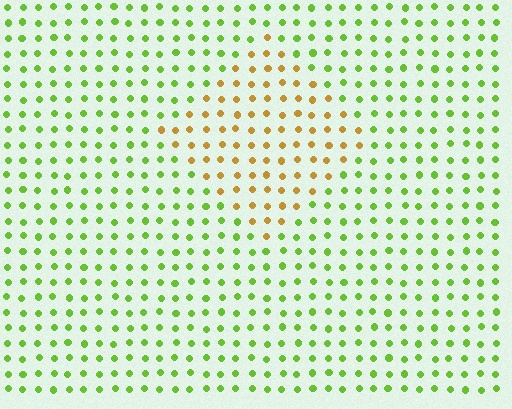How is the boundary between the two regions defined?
The boundary is defined purely by a slight shift in hue (about 57 degrees). Spacing, size, and orientation are identical on both sides.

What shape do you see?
I see a diamond.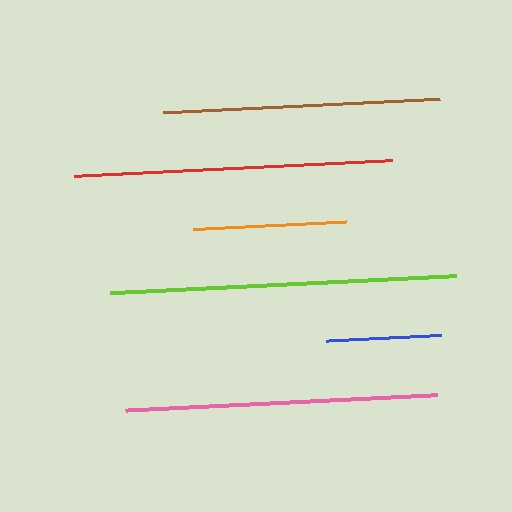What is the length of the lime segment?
The lime segment is approximately 347 pixels long.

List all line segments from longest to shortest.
From longest to shortest: lime, red, pink, brown, orange, blue.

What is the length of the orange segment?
The orange segment is approximately 154 pixels long.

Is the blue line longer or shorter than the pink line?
The pink line is longer than the blue line.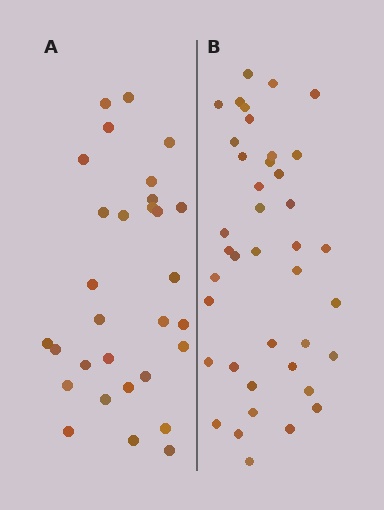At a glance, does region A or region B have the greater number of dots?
Region B (the right region) has more dots.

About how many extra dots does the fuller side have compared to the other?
Region B has roughly 10 or so more dots than region A.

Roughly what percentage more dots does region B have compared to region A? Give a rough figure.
About 35% more.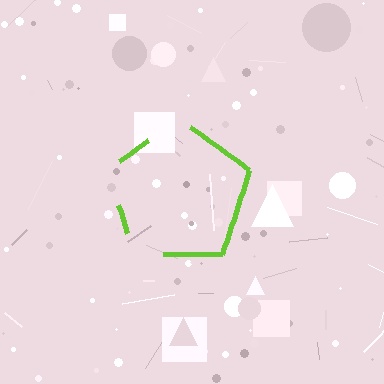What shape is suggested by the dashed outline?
The dashed outline suggests a pentagon.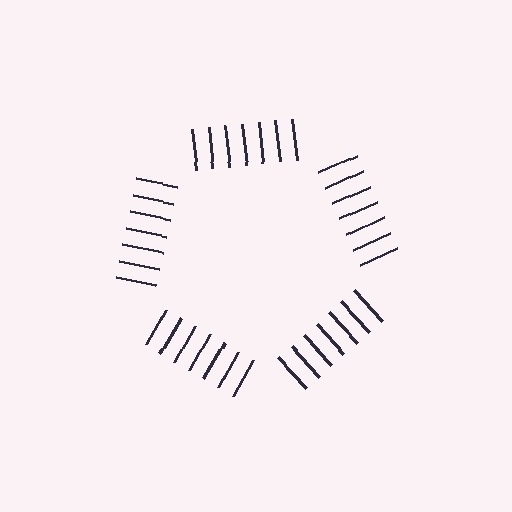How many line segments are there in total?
35 — 7 along each of the 5 edges.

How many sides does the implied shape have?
5 sides — the line-ends trace a pentagon.